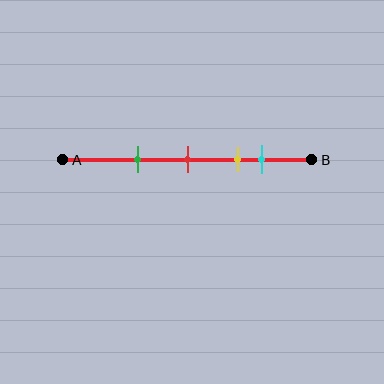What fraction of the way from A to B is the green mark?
The green mark is approximately 30% (0.3) of the way from A to B.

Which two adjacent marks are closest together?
The yellow and cyan marks are the closest adjacent pair.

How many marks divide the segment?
There are 4 marks dividing the segment.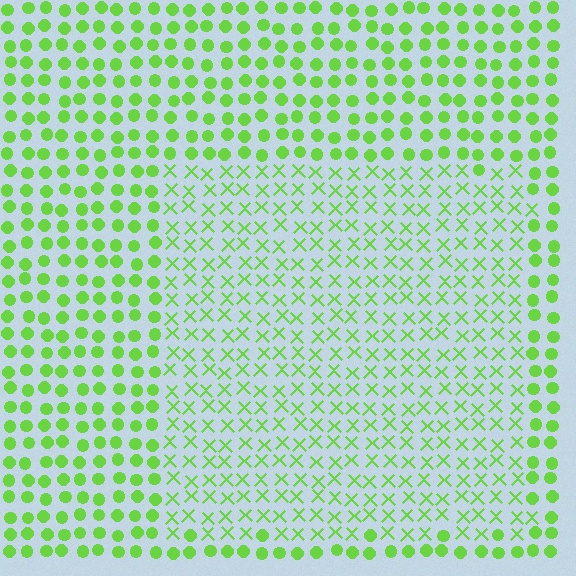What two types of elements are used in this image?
The image uses X marks inside the rectangle region and circles outside it.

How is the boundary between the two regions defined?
The boundary is defined by a change in element shape: X marks inside vs. circles outside. All elements share the same color and spacing.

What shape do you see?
I see a rectangle.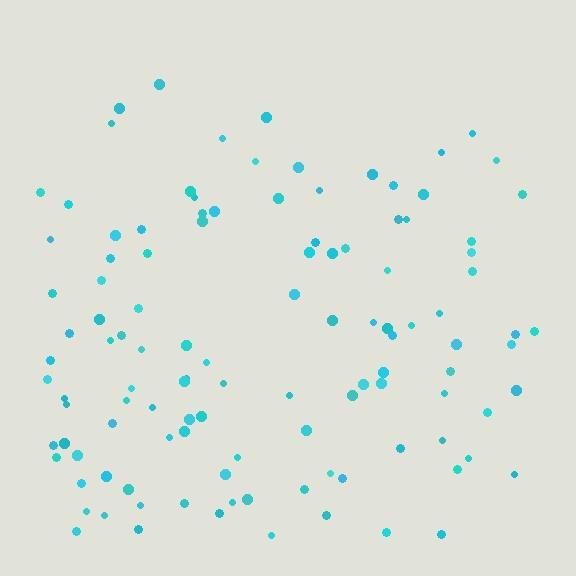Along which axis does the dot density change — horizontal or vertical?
Vertical.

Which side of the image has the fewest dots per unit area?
The top.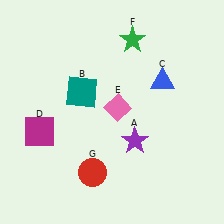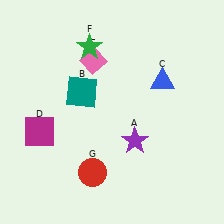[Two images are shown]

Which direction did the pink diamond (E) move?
The pink diamond (E) moved up.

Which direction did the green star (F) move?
The green star (F) moved left.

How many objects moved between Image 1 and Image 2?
2 objects moved between the two images.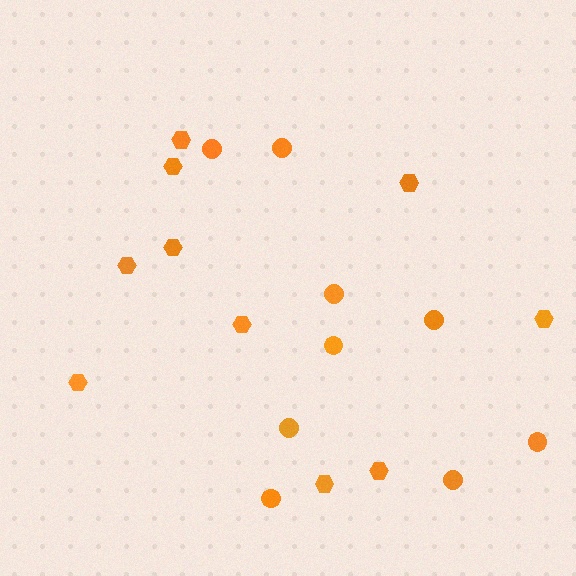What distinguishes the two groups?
There are 2 groups: one group of circles (9) and one group of hexagons (10).